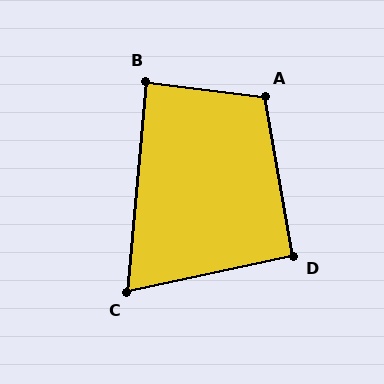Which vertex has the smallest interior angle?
C, at approximately 73 degrees.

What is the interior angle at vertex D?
Approximately 92 degrees (approximately right).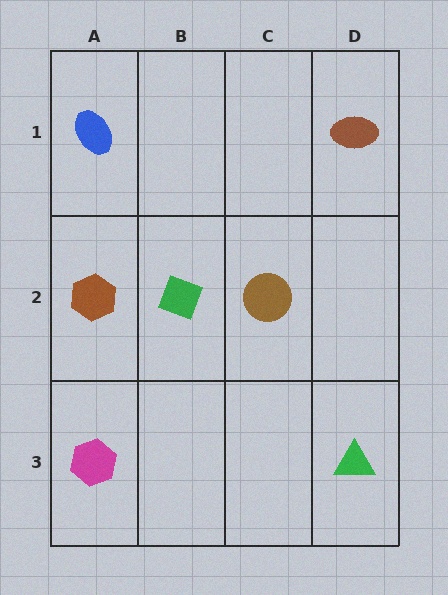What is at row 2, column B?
A green diamond.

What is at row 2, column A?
A brown hexagon.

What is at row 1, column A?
A blue ellipse.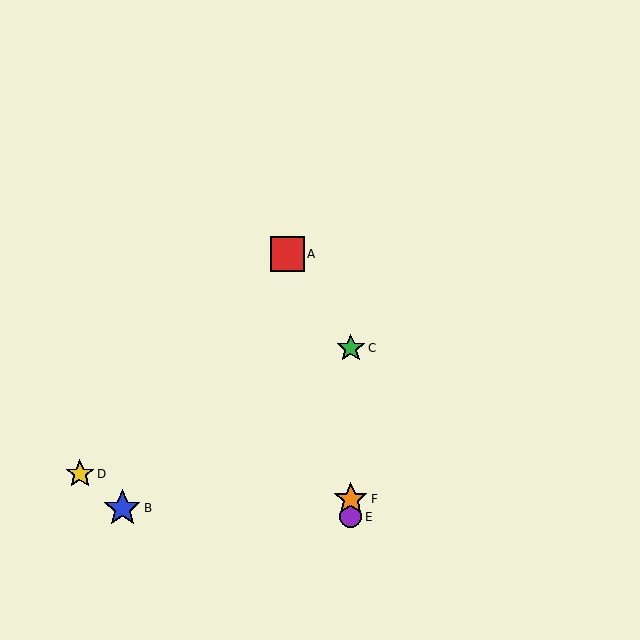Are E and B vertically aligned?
No, E is at x≈351 and B is at x≈122.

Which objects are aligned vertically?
Objects C, E, F are aligned vertically.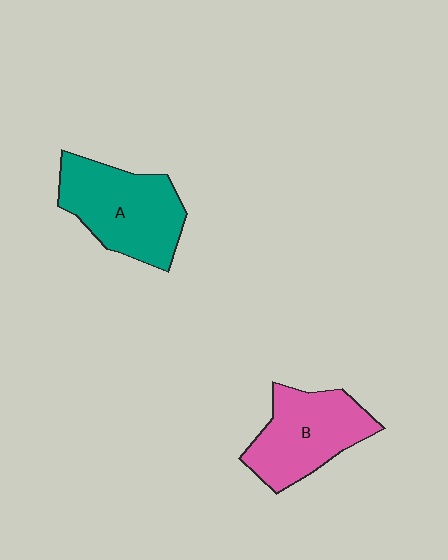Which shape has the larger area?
Shape A (teal).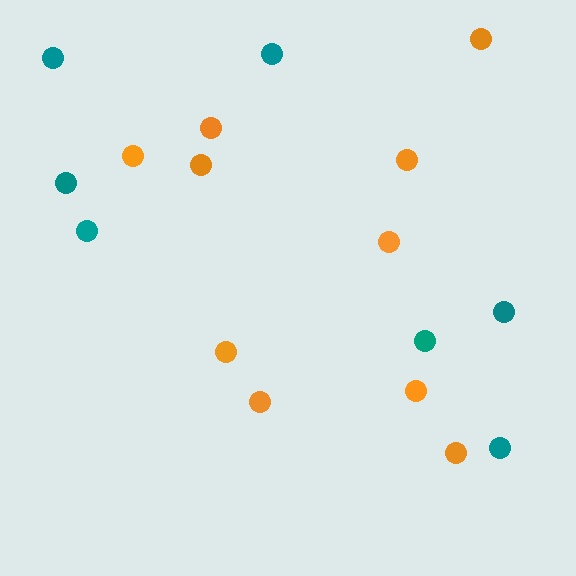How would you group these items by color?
There are 2 groups: one group of orange circles (10) and one group of teal circles (7).